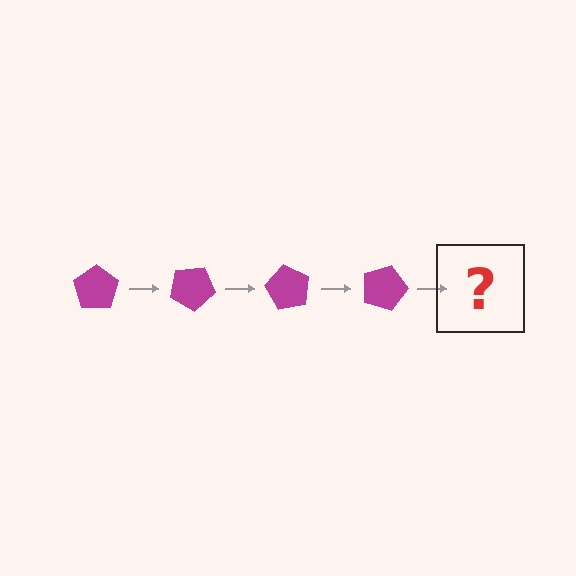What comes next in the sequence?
The next element should be a magenta pentagon rotated 120 degrees.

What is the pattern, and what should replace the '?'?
The pattern is that the pentagon rotates 30 degrees each step. The '?' should be a magenta pentagon rotated 120 degrees.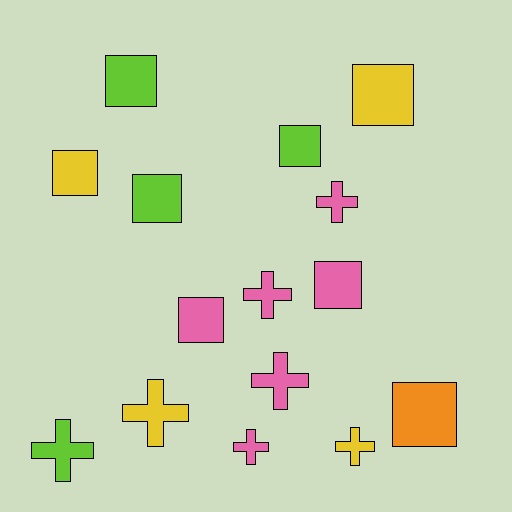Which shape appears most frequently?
Square, with 8 objects.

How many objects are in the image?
There are 15 objects.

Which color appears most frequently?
Pink, with 6 objects.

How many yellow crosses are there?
There are 2 yellow crosses.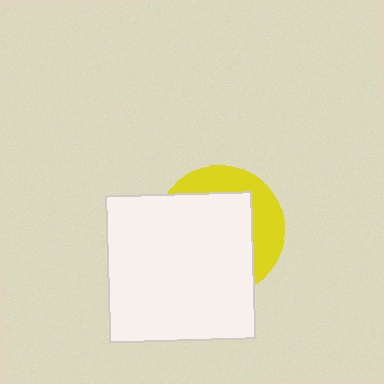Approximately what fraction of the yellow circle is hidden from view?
Roughly 67% of the yellow circle is hidden behind the white square.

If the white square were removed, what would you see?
You would see the complete yellow circle.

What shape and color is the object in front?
The object in front is a white square.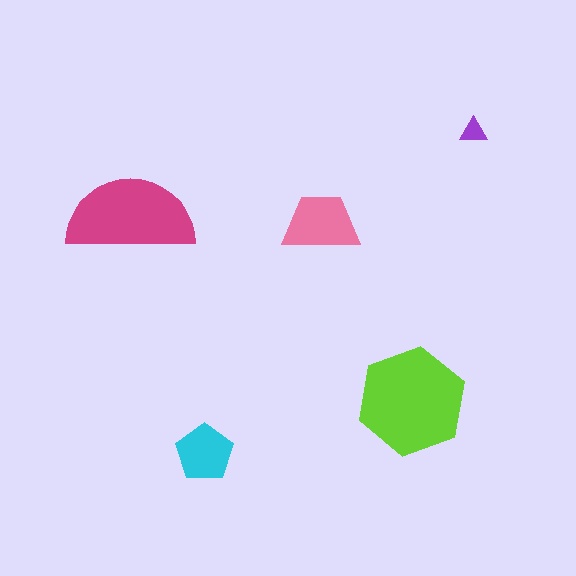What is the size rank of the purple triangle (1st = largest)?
5th.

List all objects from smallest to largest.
The purple triangle, the cyan pentagon, the pink trapezoid, the magenta semicircle, the lime hexagon.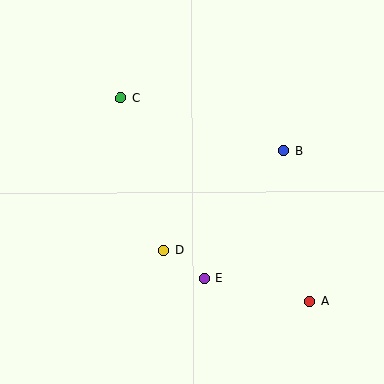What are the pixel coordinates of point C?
Point C is at (121, 98).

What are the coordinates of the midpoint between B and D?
The midpoint between B and D is at (224, 201).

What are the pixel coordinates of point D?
Point D is at (164, 251).